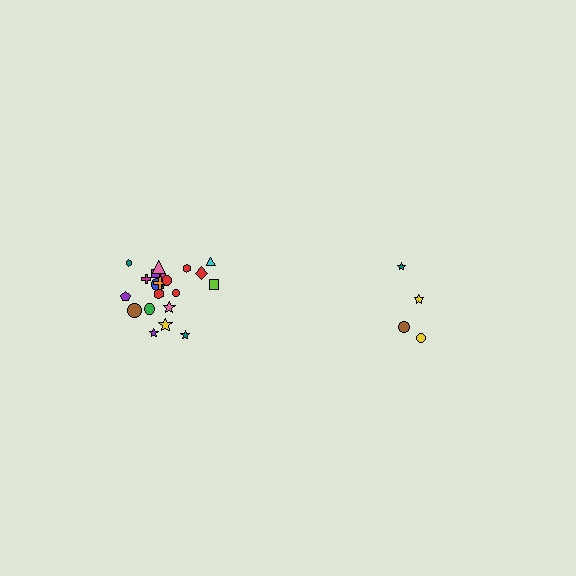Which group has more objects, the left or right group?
The left group.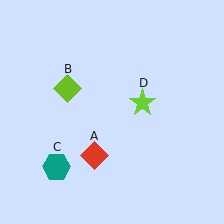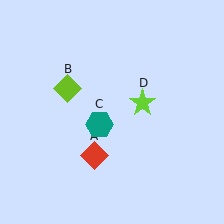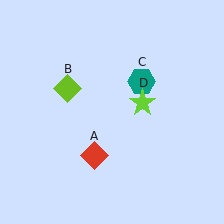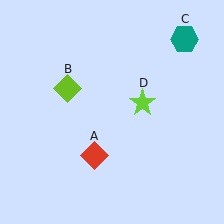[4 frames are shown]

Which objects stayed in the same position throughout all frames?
Red diamond (object A) and lime diamond (object B) and lime star (object D) remained stationary.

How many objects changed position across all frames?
1 object changed position: teal hexagon (object C).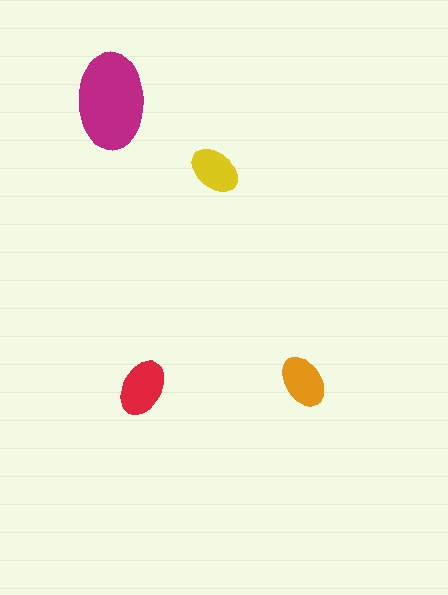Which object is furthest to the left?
The magenta ellipse is leftmost.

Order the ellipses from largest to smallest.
the magenta one, the red one, the orange one, the yellow one.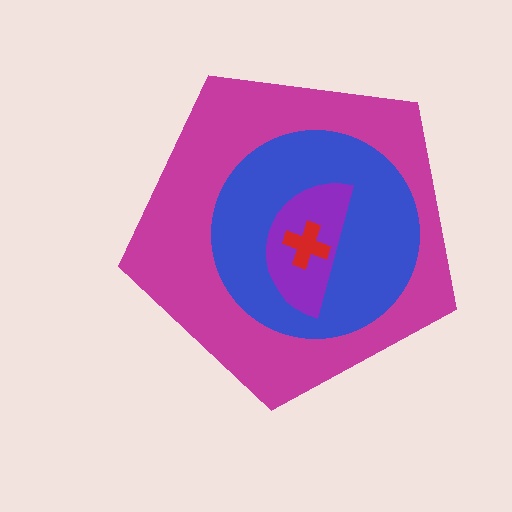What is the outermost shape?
The magenta pentagon.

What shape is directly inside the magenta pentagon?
The blue circle.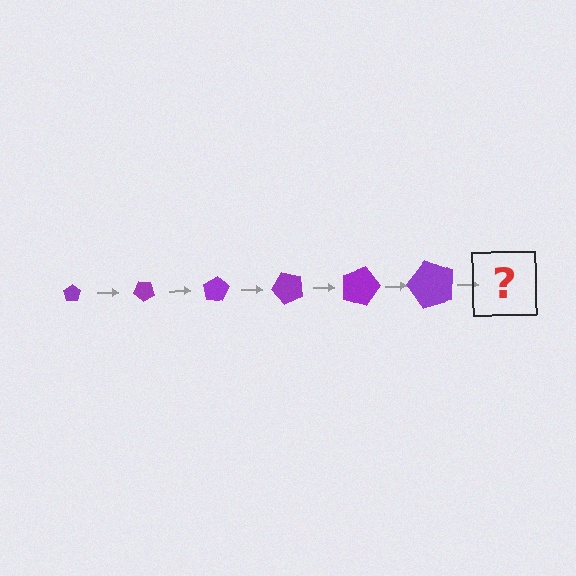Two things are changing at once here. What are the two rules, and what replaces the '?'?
The two rules are that the pentagon grows larger each step and it rotates 40 degrees each step. The '?' should be a pentagon, larger than the previous one and rotated 240 degrees from the start.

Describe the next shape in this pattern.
It should be a pentagon, larger than the previous one and rotated 240 degrees from the start.